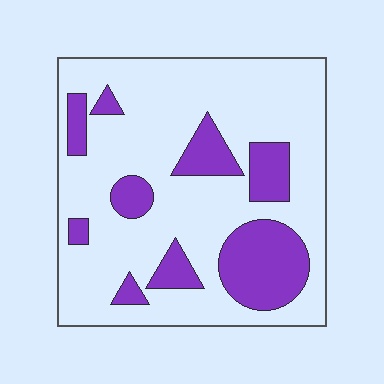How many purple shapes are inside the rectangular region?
9.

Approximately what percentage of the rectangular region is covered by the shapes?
Approximately 25%.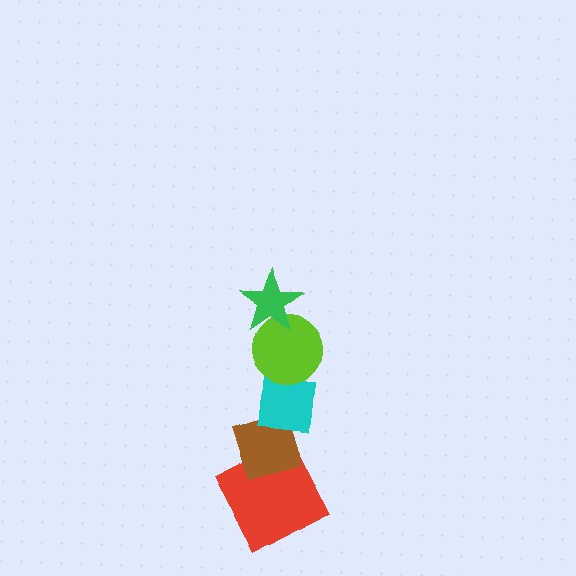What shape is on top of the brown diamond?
The cyan square is on top of the brown diamond.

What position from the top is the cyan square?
The cyan square is 3rd from the top.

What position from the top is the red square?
The red square is 5th from the top.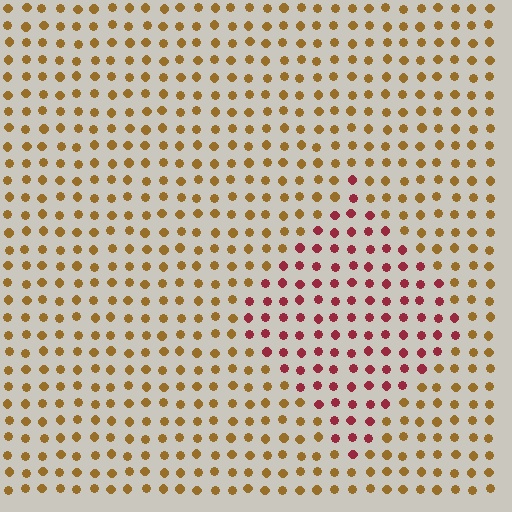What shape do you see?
I see a diamond.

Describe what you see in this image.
The image is filled with small brown elements in a uniform arrangement. A diamond-shaped region is visible where the elements are tinted to a slightly different hue, forming a subtle color boundary.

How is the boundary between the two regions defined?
The boundary is defined purely by a slight shift in hue (about 49 degrees). Spacing, size, and orientation are identical on both sides.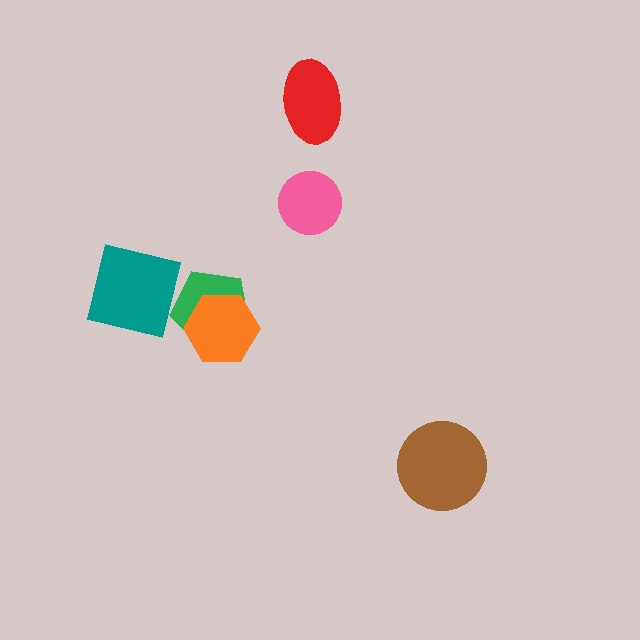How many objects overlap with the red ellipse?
0 objects overlap with the red ellipse.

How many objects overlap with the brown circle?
0 objects overlap with the brown circle.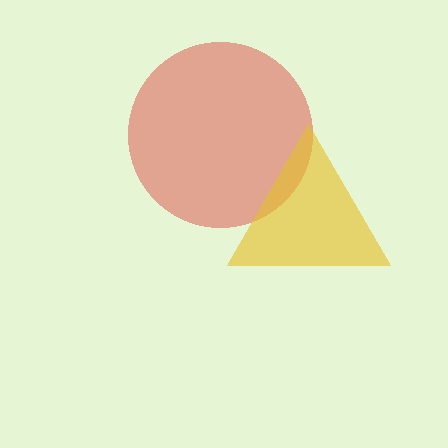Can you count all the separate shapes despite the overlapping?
Yes, there are 2 separate shapes.